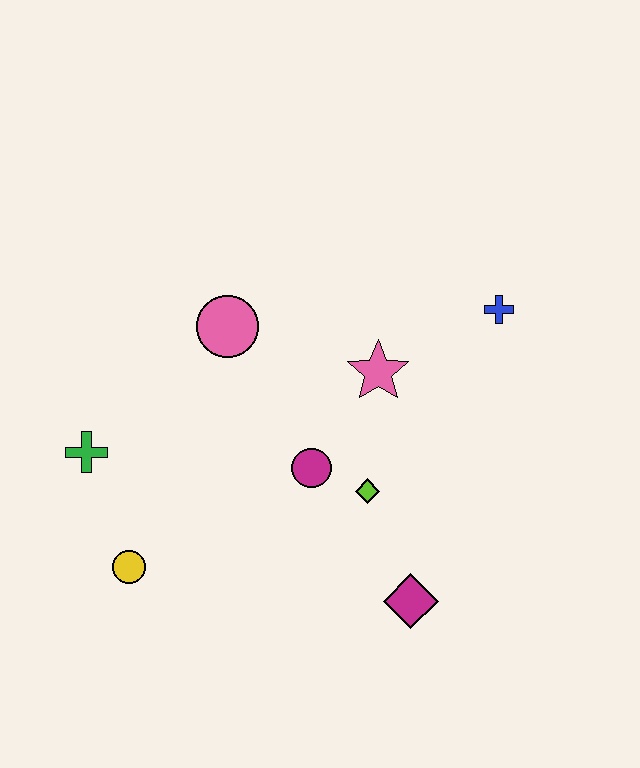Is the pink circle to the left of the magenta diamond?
Yes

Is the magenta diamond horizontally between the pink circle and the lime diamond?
No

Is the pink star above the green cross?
Yes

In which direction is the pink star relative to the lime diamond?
The pink star is above the lime diamond.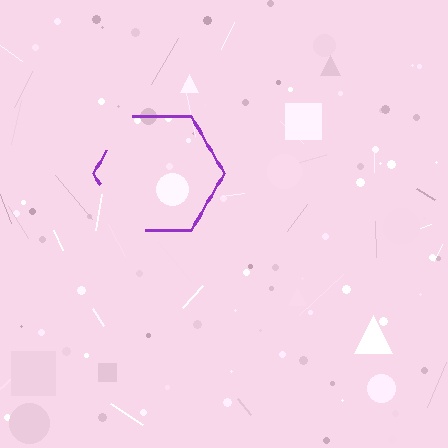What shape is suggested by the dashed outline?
The dashed outline suggests a hexagon.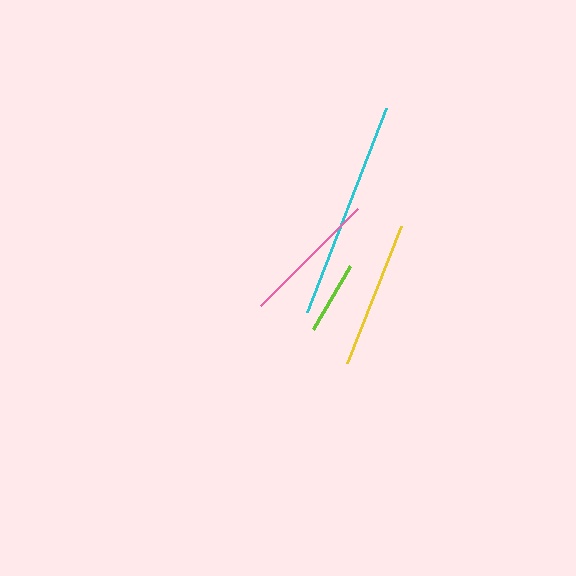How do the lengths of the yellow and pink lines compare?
The yellow and pink lines are approximately the same length.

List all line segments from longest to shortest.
From longest to shortest: cyan, yellow, pink, lime.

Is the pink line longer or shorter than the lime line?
The pink line is longer than the lime line.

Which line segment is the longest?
The cyan line is the longest at approximately 219 pixels.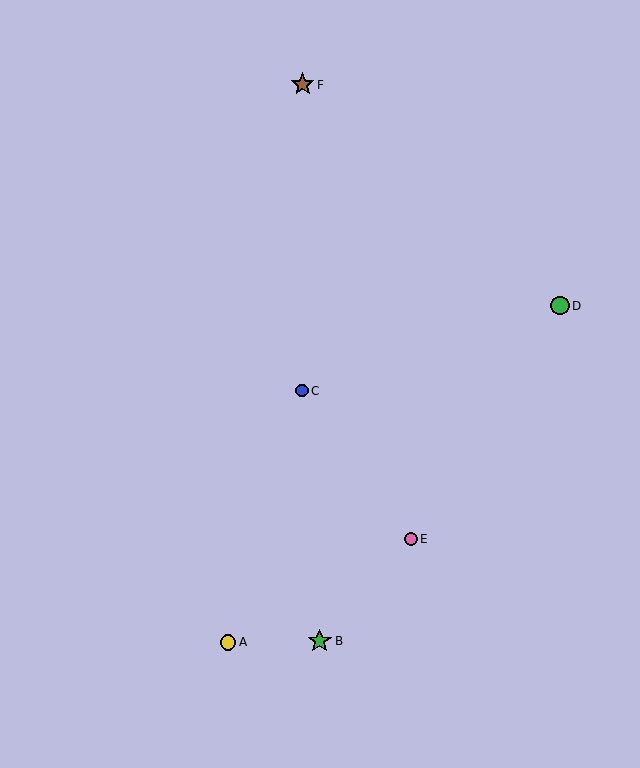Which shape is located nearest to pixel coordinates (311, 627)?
The green star (labeled B) at (320, 641) is nearest to that location.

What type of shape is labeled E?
Shape E is a pink circle.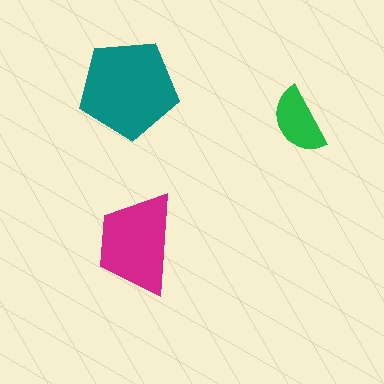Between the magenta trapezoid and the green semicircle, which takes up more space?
The magenta trapezoid.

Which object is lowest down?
The magenta trapezoid is bottommost.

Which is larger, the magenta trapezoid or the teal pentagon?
The teal pentagon.